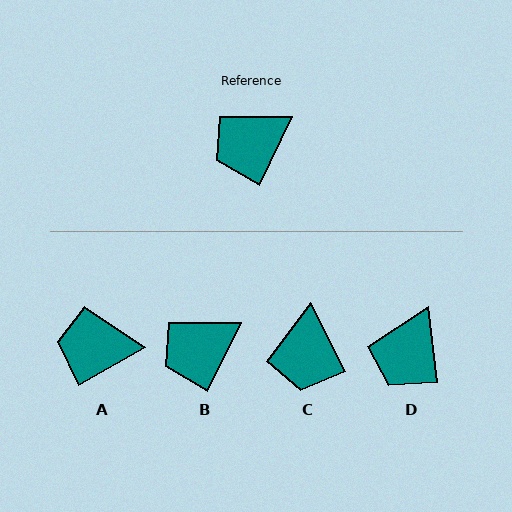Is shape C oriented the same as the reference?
No, it is off by about 54 degrees.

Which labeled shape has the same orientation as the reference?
B.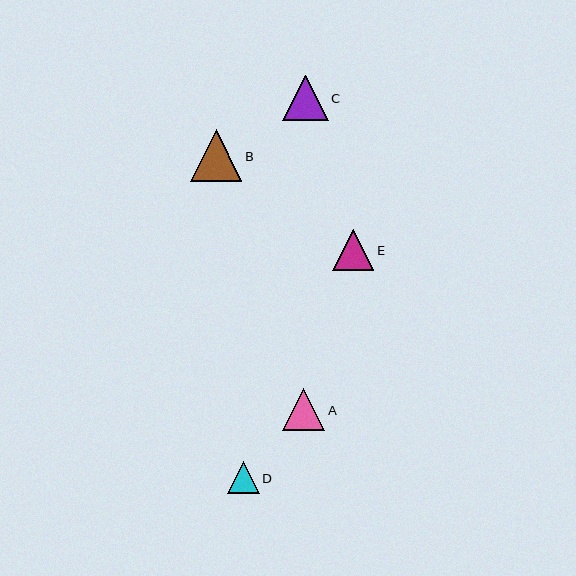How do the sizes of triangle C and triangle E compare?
Triangle C and triangle E are approximately the same size.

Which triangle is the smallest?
Triangle D is the smallest with a size of approximately 32 pixels.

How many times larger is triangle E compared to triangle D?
Triangle E is approximately 1.3 times the size of triangle D.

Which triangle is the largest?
Triangle B is the largest with a size of approximately 51 pixels.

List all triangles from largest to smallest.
From largest to smallest: B, C, A, E, D.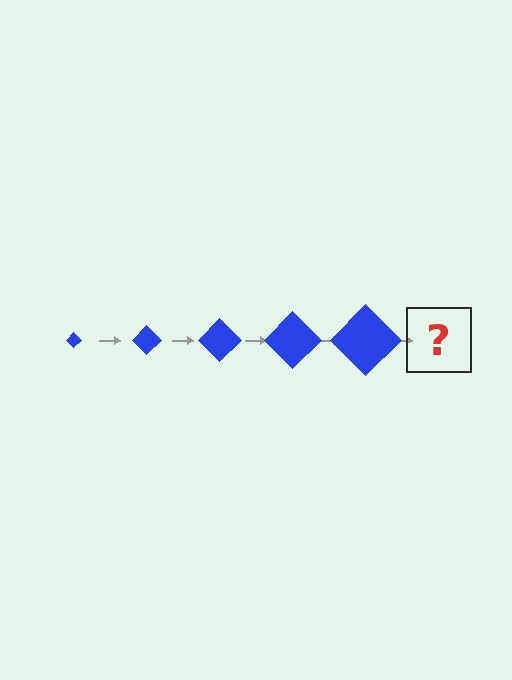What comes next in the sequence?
The next element should be a blue diamond, larger than the previous one.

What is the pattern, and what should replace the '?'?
The pattern is that the diamond gets progressively larger each step. The '?' should be a blue diamond, larger than the previous one.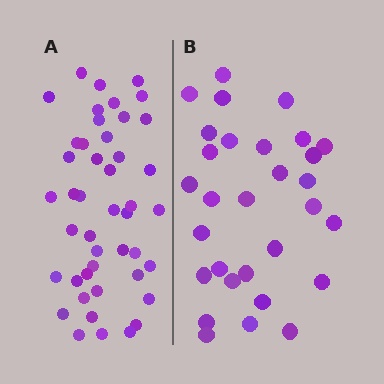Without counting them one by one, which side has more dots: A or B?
Region A (the left region) has more dots.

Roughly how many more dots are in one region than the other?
Region A has approximately 15 more dots than region B.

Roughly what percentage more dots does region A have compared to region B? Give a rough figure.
About 50% more.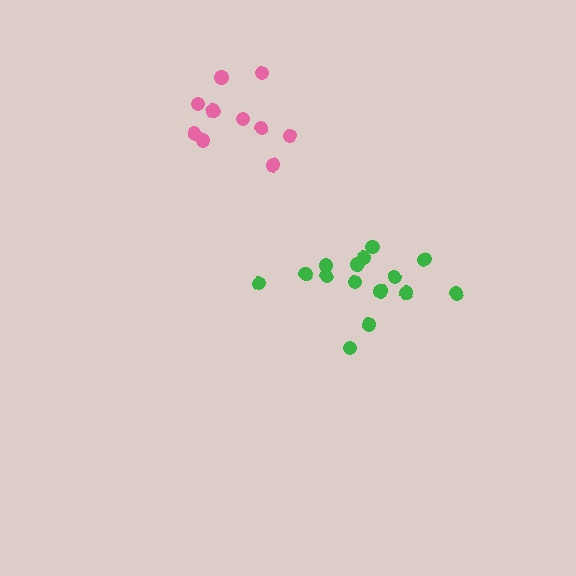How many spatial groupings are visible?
There are 2 spatial groupings.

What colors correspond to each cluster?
The clusters are colored: pink, green.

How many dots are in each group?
Group 1: 10 dots, Group 2: 15 dots (25 total).